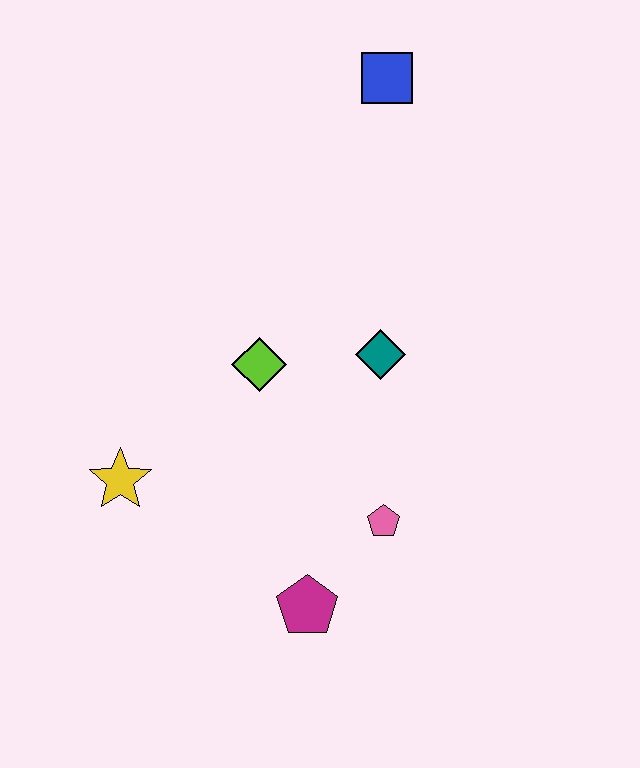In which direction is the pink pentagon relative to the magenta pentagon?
The pink pentagon is above the magenta pentagon.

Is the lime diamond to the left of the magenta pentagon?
Yes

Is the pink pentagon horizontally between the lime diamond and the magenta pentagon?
No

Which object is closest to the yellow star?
The lime diamond is closest to the yellow star.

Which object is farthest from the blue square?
The magenta pentagon is farthest from the blue square.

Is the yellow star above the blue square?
No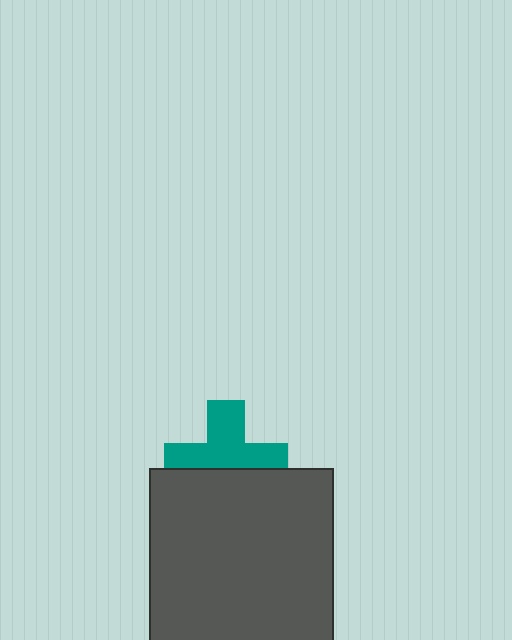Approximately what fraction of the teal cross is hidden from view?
Roughly 42% of the teal cross is hidden behind the dark gray square.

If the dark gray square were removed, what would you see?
You would see the complete teal cross.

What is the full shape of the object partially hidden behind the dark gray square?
The partially hidden object is a teal cross.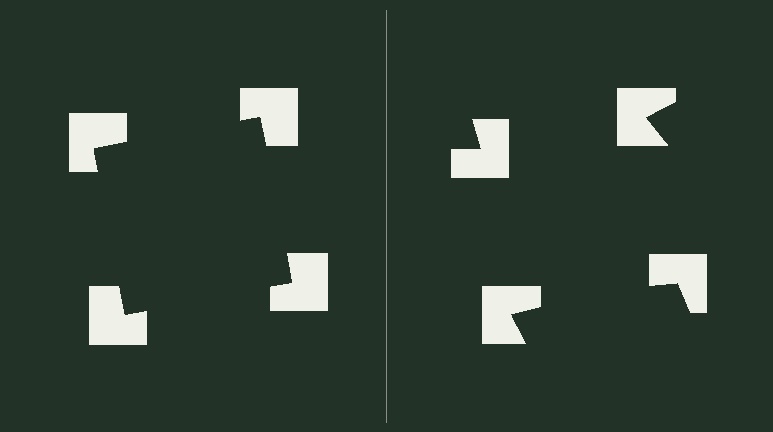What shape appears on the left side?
An illusory square.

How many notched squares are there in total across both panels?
8 — 4 on each side.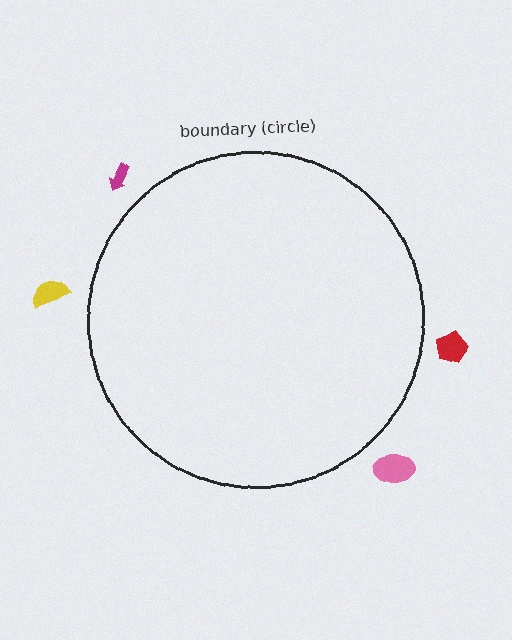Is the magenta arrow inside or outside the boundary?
Outside.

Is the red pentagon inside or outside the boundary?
Outside.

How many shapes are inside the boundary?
0 inside, 4 outside.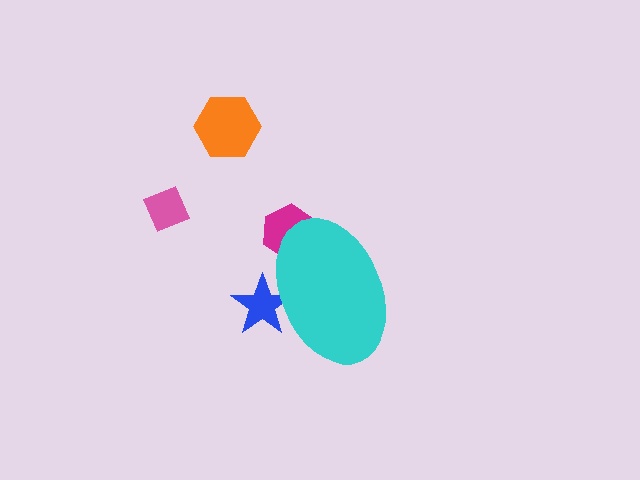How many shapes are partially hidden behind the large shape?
2 shapes are partially hidden.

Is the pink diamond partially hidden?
No, the pink diamond is fully visible.